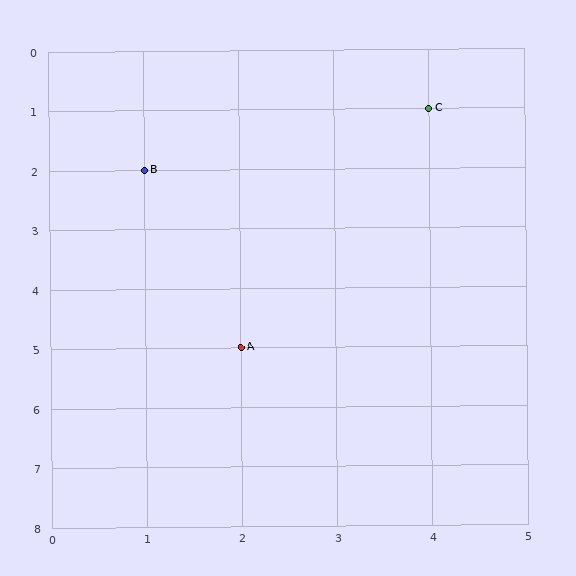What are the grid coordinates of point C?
Point C is at grid coordinates (4, 1).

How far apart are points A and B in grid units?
Points A and B are 1 column and 3 rows apart (about 3.2 grid units diagonally).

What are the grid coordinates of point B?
Point B is at grid coordinates (1, 2).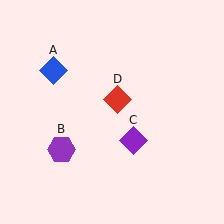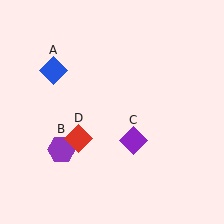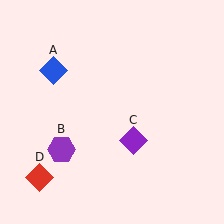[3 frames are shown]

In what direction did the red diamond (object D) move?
The red diamond (object D) moved down and to the left.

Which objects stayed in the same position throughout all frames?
Blue diamond (object A) and purple hexagon (object B) and purple diamond (object C) remained stationary.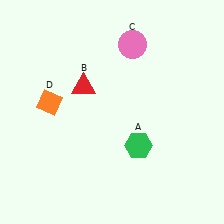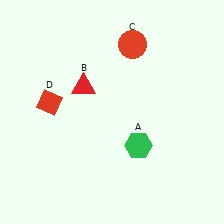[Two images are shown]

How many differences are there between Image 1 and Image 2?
There are 2 differences between the two images.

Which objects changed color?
C changed from pink to red. D changed from orange to red.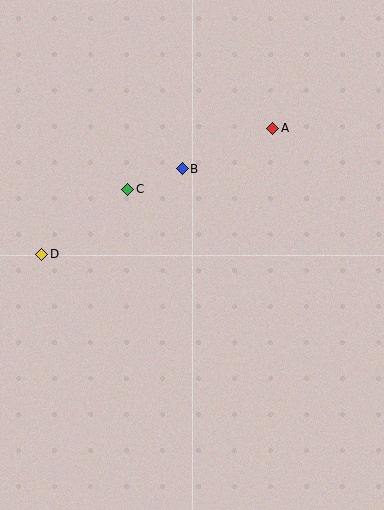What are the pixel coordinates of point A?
Point A is at (273, 128).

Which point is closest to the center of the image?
Point B at (182, 169) is closest to the center.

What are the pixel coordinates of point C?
Point C is at (128, 189).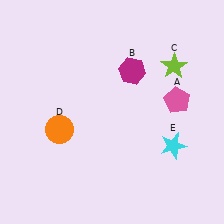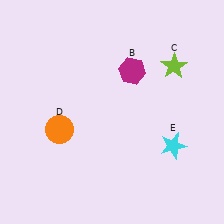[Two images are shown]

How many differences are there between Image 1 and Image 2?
There is 1 difference between the two images.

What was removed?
The pink pentagon (A) was removed in Image 2.